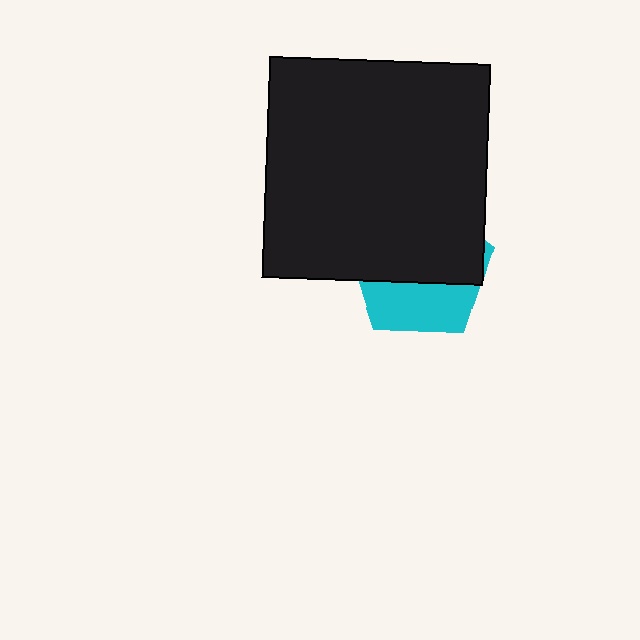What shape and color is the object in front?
The object in front is a black square.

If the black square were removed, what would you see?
You would see the complete cyan pentagon.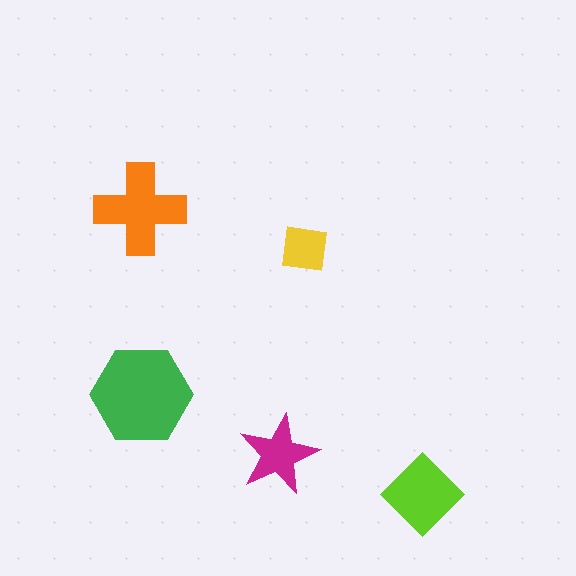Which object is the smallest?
The yellow square.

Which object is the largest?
The green hexagon.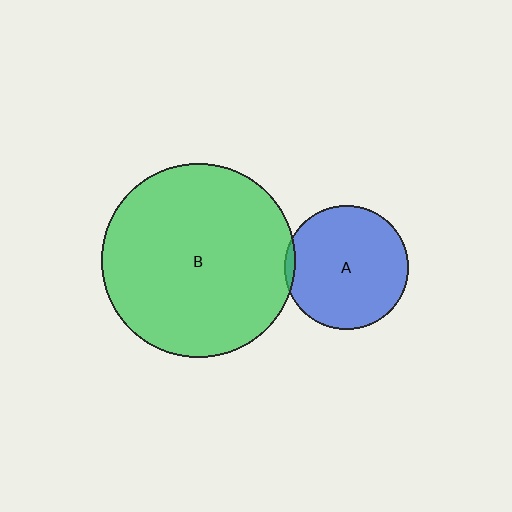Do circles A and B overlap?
Yes.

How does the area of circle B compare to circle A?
Approximately 2.4 times.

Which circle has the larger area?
Circle B (green).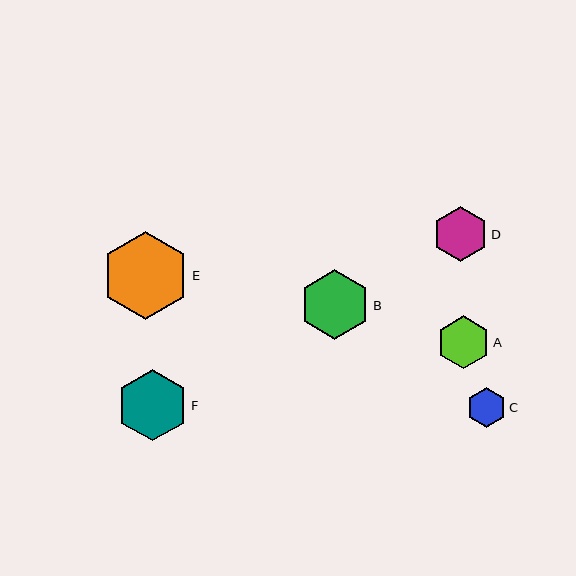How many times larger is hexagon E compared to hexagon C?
Hexagon E is approximately 2.2 times the size of hexagon C.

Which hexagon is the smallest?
Hexagon C is the smallest with a size of approximately 39 pixels.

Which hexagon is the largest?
Hexagon E is the largest with a size of approximately 88 pixels.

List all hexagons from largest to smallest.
From largest to smallest: E, F, B, D, A, C.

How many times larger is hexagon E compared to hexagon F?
Hexagon E is approximately 1.2 times the size of hexagon F.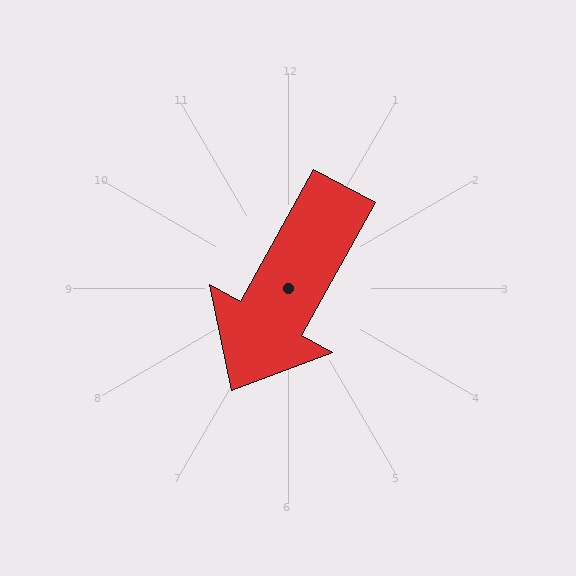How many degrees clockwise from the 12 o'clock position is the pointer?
Approximately 209 degrees.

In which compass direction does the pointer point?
Southwest.